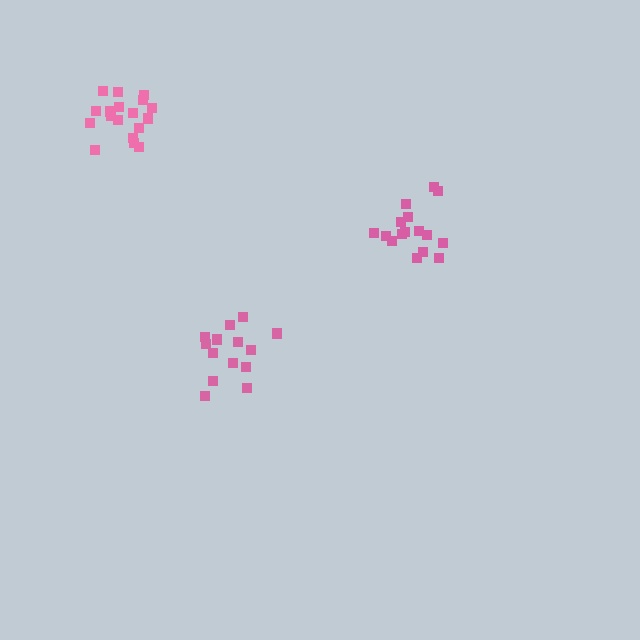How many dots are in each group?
Group 1: 16 dots, Group 2: 14 dots, Group 3: 18 dots (48 total).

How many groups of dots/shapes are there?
There are 3 groups.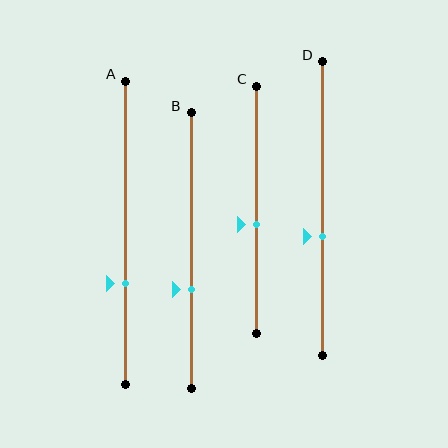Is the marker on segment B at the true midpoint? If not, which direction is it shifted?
No, the marker on segment B is shifted downward by about 14% of the segment length.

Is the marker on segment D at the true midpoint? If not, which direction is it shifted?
No, the marker on segment D is shifted downward by about 9% of the segment length.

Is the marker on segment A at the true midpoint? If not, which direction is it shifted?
No, the marker on segment A is shifted downward by about 17% of the segment length.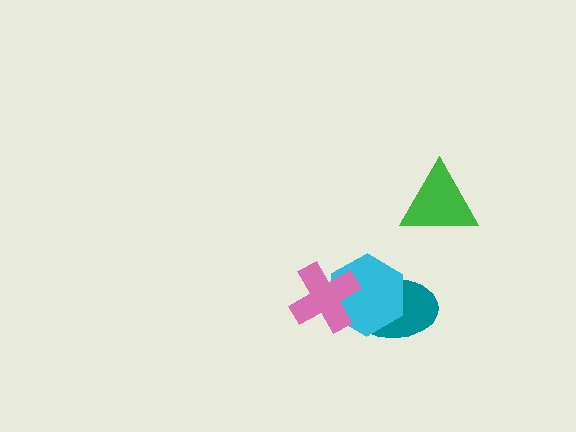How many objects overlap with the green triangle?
0 objects overlap with the green triangle.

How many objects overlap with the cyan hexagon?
2 objects overlap with the cyan hexagon.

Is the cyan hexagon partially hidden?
Yes, it is partially covered by another shape.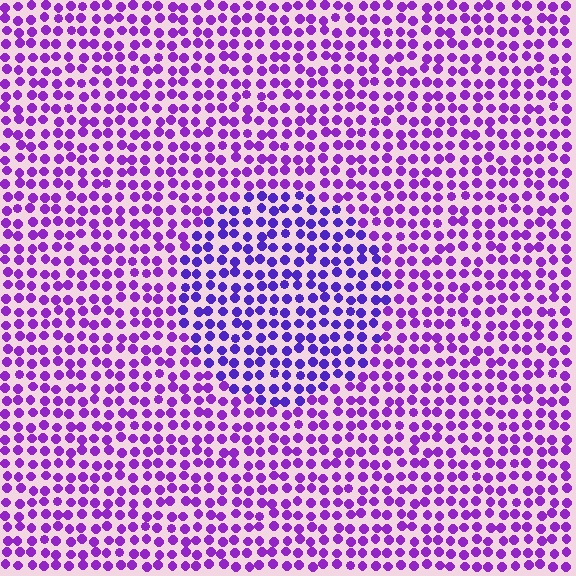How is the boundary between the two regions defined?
The boundary is defined purely by a slight shift in hue (about 25 degrees). Spacing, size, and orientation are identical on both sides.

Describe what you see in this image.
The image is filled with small purple elements in a uniform arrangement. A circle-shaped region is visible where the elements are tinted to a slightly different hue, forming a subtle color boundary.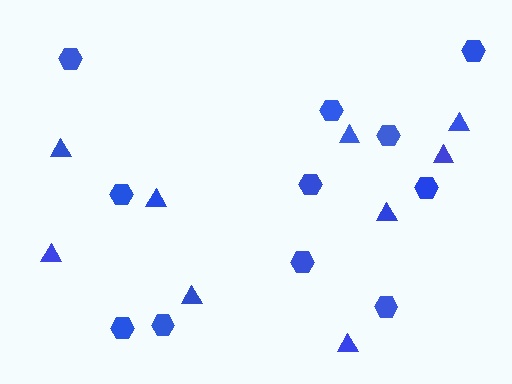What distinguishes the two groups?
There are 2 groups: one group of triangles (9) and one group of hexagons (11).